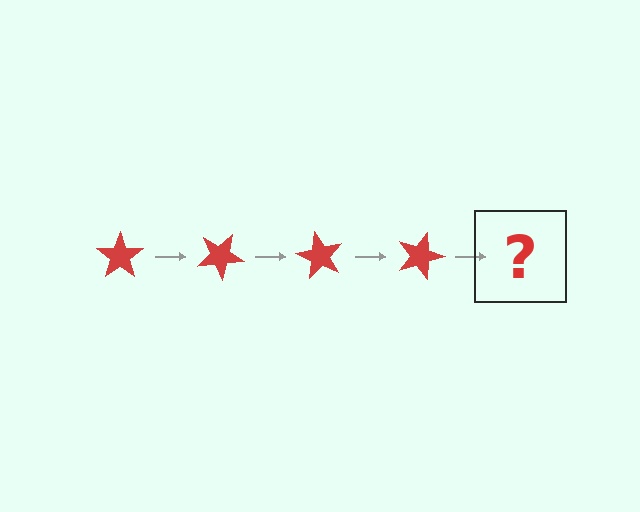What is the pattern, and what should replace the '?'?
The pattern is that the star rotates 30 degrees each step. The '?' should be a red star rotated 120 degrees.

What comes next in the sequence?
The next element should be a red star rotated 120 degrees.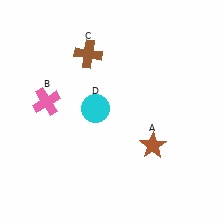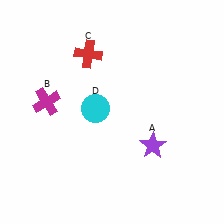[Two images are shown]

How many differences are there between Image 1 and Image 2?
There are 3 differences between the two images.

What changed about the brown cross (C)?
In Image 1, C is brown. In Image 2, it changed to red.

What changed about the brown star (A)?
In Image 1, A is brown. In Image 2, it changed to purple.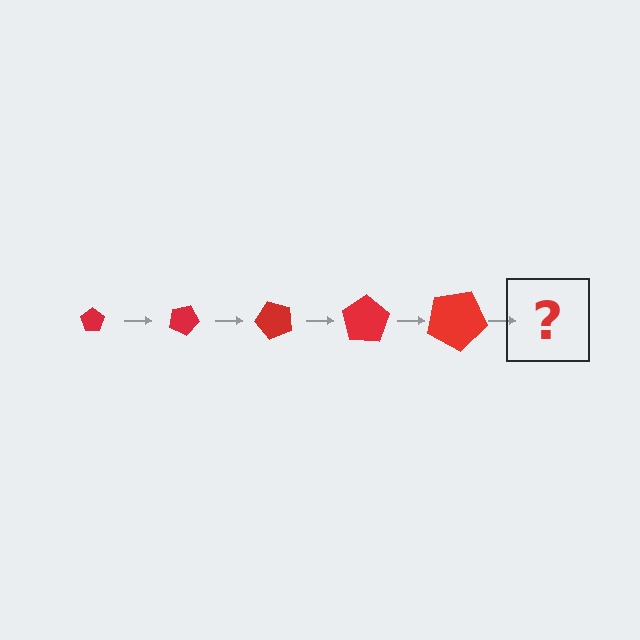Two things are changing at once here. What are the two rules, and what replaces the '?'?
The two rules are that the pentagon grows larger each step and it rotates 25 degrees each step. The '?' should be a pentagon, larger than the previous one and rotated 125 degrees from the start.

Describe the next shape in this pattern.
It should be a pentagon, larger than the previous one and rotated 125 degrees from the start.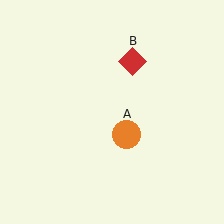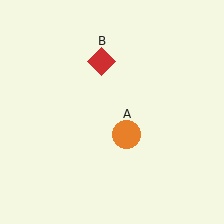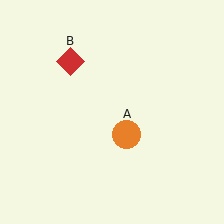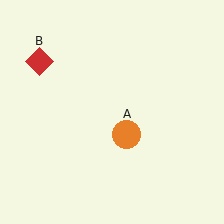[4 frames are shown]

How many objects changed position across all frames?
1 object changed position: red diamond (object B).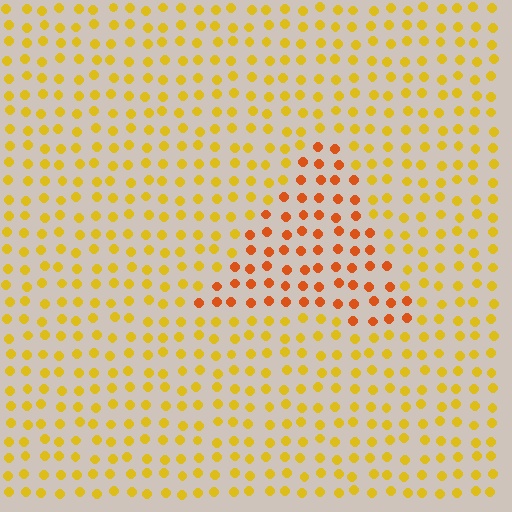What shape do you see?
I see a triangle.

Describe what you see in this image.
The image is filled with small yellow elements in a uniform arrangement. A triangle-shaped region is visible where the elements are tinted to a slightly different hue, forming a subtle color boundary.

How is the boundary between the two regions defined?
The boundary is defined purely by a slight shift in hue (about 33 degrees). Spacing, size, and orientation are identical on both sides.